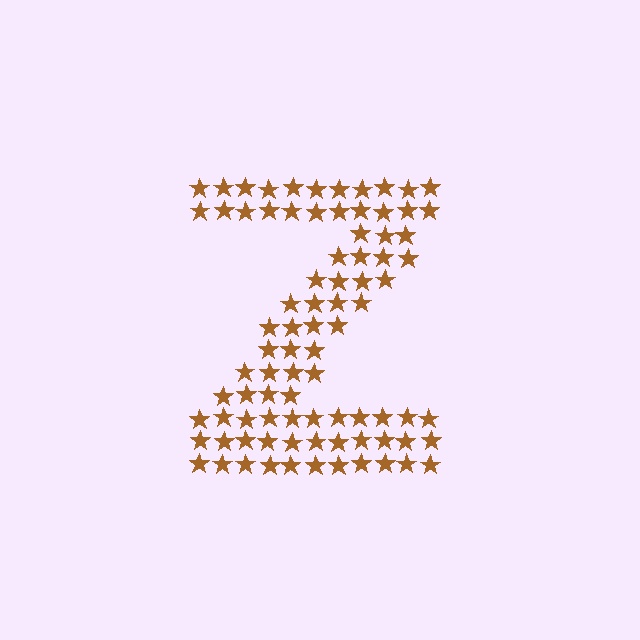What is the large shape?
The large shape is the letter Z.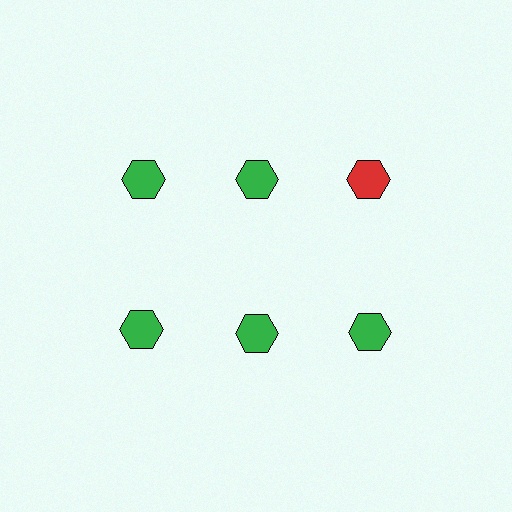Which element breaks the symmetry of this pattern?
The red hexagon in the top row, center column breaks the symmetry. All other shapes are green hexagons.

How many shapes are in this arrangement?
There are 6 shapes arranged in a grid pattern.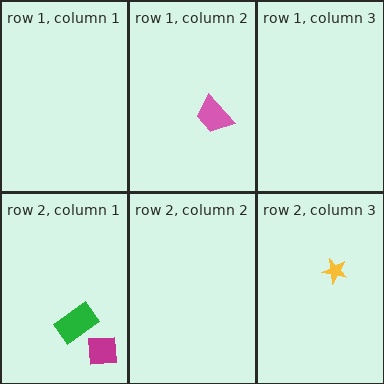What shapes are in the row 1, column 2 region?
The pink trapezoid.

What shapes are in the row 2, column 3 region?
The yellow star.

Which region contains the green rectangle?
The row 2, column 1 region.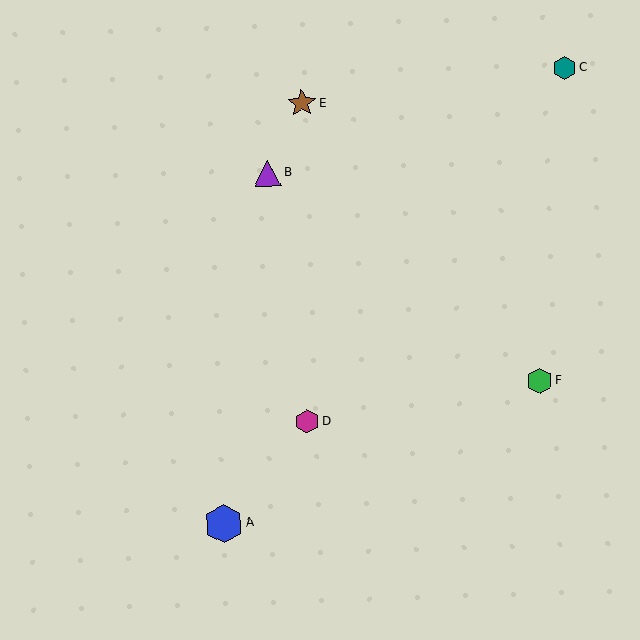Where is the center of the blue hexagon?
The center of the blue hexagon is at (224, 524).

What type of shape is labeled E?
Shape E is a brown star.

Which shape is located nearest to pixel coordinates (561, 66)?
The teal hexagon (labeled C) at (564, 68) is nearest to that location.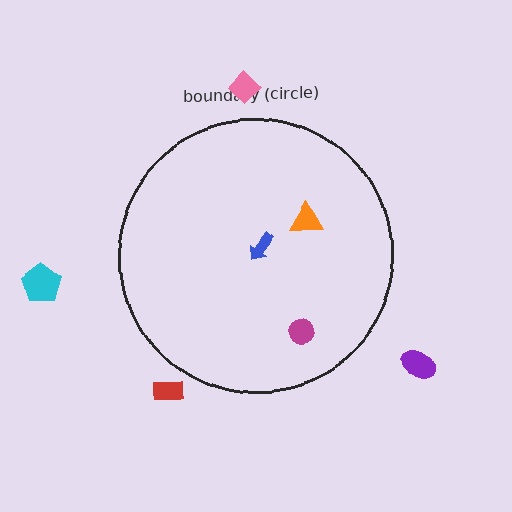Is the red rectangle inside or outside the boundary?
Outside.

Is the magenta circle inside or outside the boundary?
Inside.